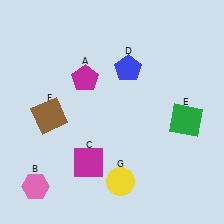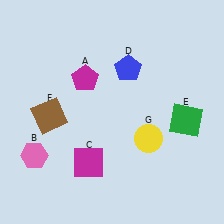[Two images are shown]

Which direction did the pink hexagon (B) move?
The pink hexagon (B) moved up.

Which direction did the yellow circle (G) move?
The yellow circle (G) moved up.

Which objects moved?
The objects that moved are: the pink hexagon (B), the yellow circle (G).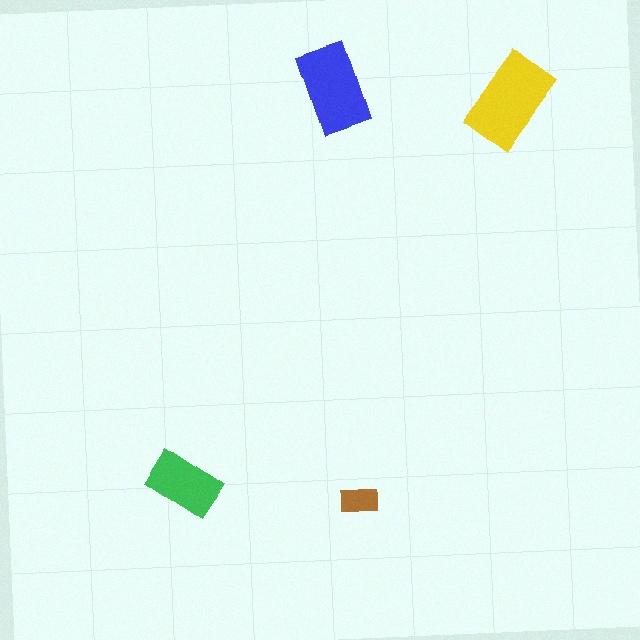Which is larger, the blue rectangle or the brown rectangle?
The blue one.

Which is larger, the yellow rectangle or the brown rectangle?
The yellow one.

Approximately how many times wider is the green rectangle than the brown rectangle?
About 2 times wider.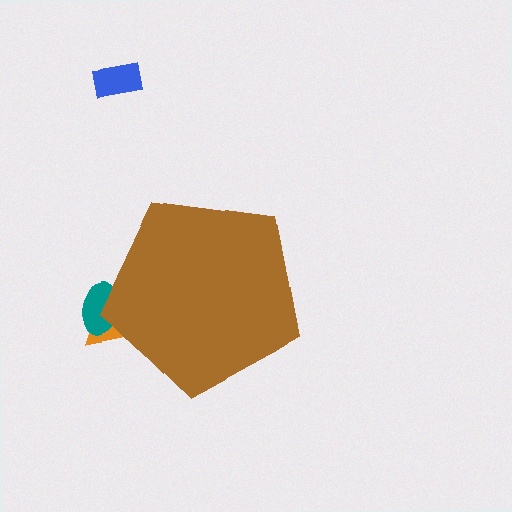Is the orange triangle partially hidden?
Yes, the orange triangle is partially hidden behind the brown pentagon.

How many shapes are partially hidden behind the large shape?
2 shapes are partially hidden.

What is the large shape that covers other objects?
A brown pentagon.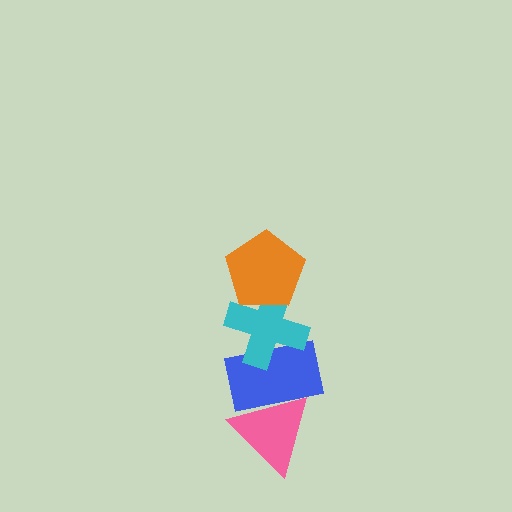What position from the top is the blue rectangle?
The blue rectangle is 3rd from the top.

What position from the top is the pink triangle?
The pink triangle is 4th from the top.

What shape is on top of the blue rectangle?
The cyan cross is on top of the blue rectangle.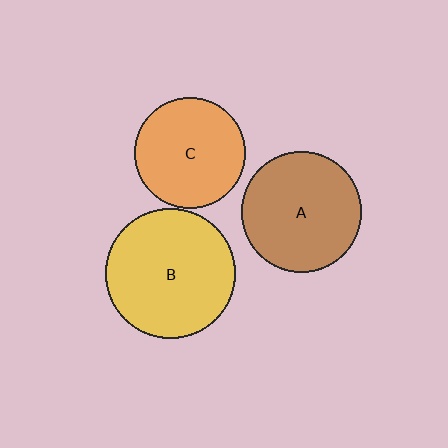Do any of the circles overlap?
No, none of the circles overlap.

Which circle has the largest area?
Circle B (yellow).